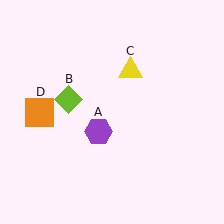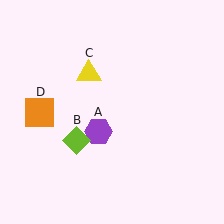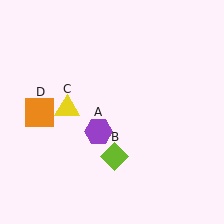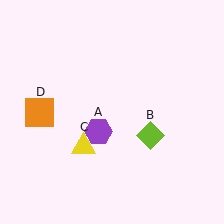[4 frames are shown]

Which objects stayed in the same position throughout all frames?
Purple hexagon (object A) and orange square (object D) remained stationary.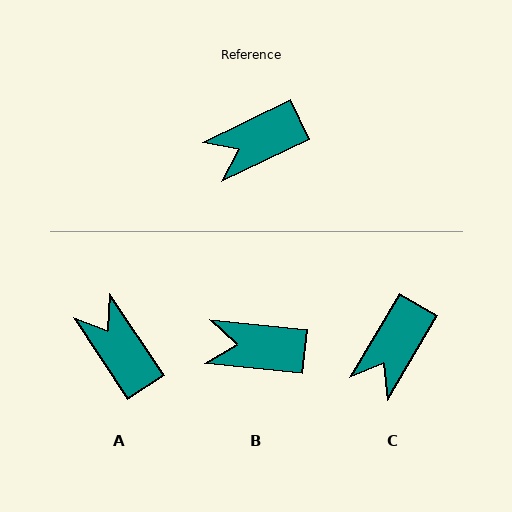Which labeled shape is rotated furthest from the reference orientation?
A, about 82 degrees away.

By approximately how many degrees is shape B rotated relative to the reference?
Approximately 32 degrees clockwise.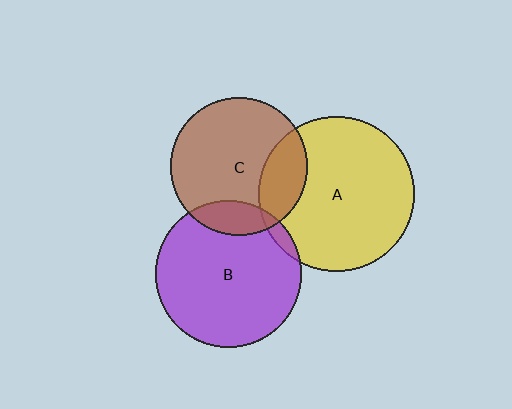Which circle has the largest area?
Circle A (yellow).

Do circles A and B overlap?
Yes.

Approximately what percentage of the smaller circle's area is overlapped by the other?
Approximately 5%.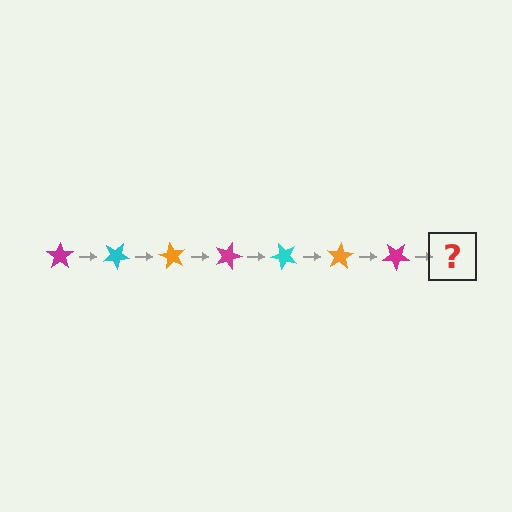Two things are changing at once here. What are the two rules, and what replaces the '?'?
The two rules are that it rotates 30 degrees each step and the color cycles through magenta, cyan, and orange. The '?' should be a cyan star, rotated 210 degrees from the start.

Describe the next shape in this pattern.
It should be a cyan star, rotated 210 degrees from the start.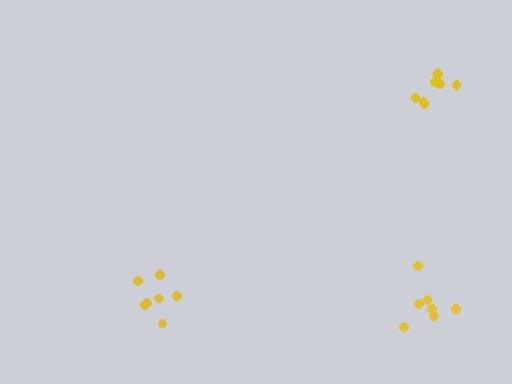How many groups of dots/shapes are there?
There are 3 groups.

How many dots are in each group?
Group 1: 7 dots, Group 2: 7 dots, Group 3: 7 dots (21 total).